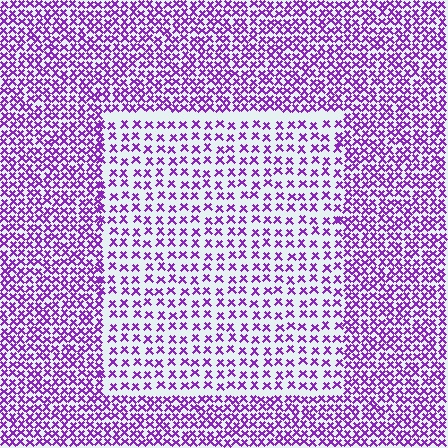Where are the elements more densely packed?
The elements are more densely packed outside the rectangle boundary.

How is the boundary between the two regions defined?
The boundary is defined by a change in element density (approximately 1.9x ratio). All elements are the same color, size, and shape.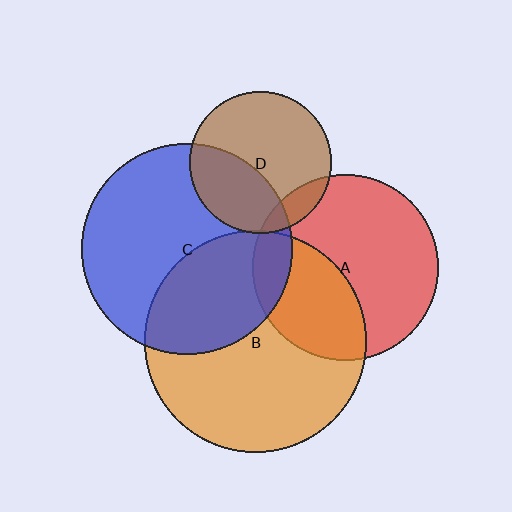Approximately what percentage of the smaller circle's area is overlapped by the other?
Approximately 35%.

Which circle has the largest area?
Circle B (orange).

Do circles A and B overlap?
Yes.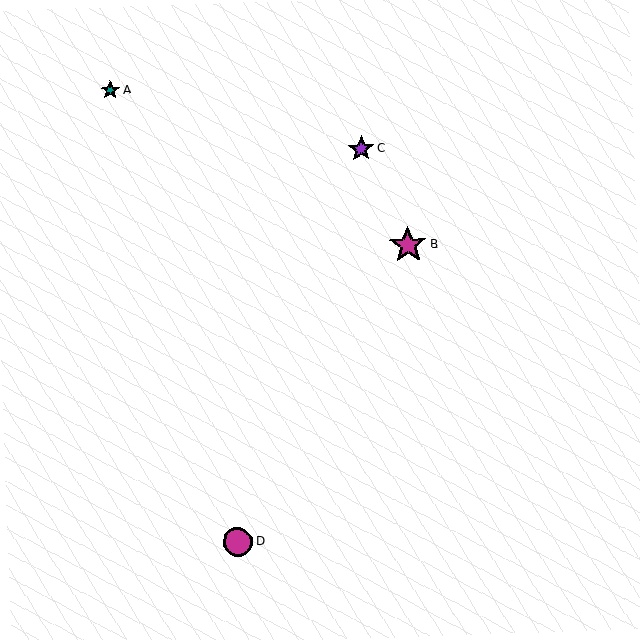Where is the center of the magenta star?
The center of the magenta star is at (408, 245).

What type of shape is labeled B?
Shape B is a magenta star.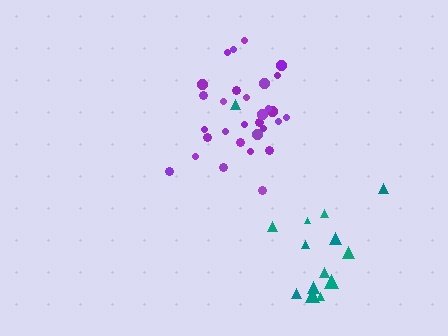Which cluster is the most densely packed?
Purple.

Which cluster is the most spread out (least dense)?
Teal.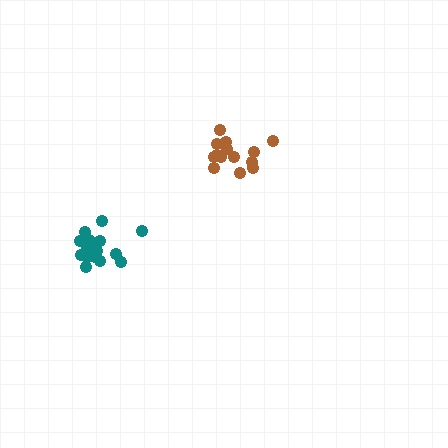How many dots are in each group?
Group 1: 19 dots, Group 2: 14 dots (33 total).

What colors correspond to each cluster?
The clusters are colored: teal, brown.